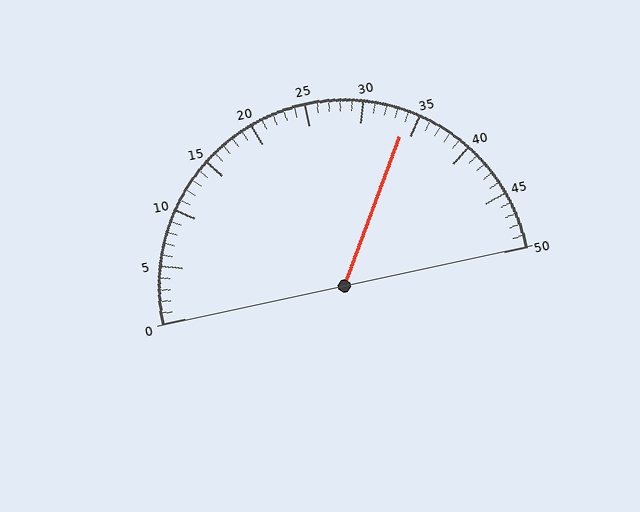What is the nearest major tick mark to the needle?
The nearest major tick mark is 35.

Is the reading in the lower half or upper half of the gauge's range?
The reading is in the upper half of the range (0 to 50).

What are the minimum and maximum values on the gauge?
The gauge ranges from 0 to 50.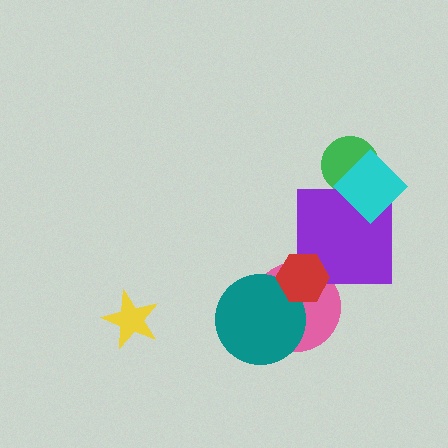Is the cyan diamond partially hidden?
No, no other shape covers it.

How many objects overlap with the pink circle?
2 objects overlap with the pink circle.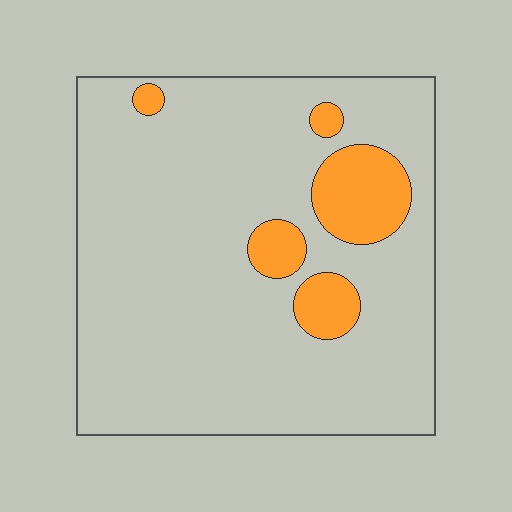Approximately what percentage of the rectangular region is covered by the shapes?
Approximately 15%.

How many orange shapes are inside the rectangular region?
5.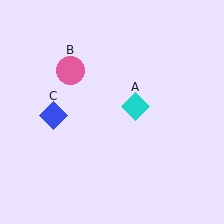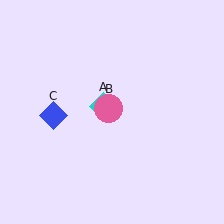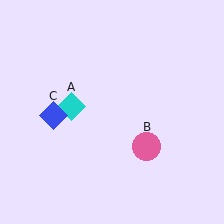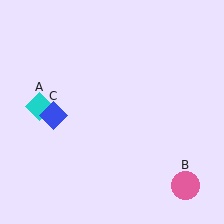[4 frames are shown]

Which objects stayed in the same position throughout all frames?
Blue diamond (object C) remained stationary.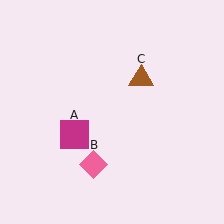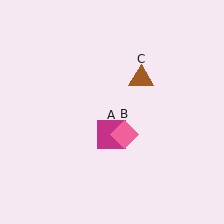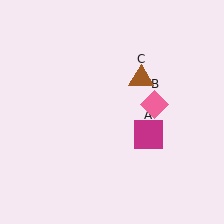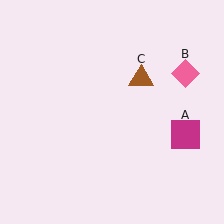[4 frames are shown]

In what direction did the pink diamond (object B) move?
The pink diamond (object B) moved up and to the right.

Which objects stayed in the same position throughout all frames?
Brown triangle (object C) remained stationary.